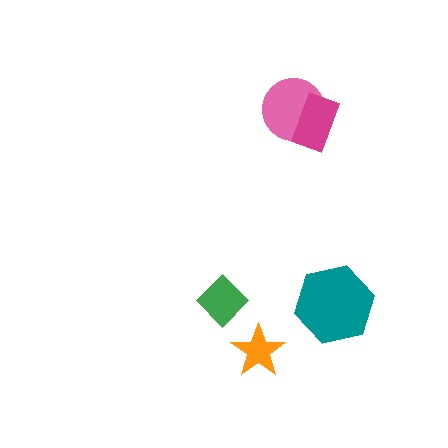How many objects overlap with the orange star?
0 objects overlap with the orange star.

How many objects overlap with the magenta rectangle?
1 object overlaps with the magenta rectangle.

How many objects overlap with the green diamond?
0 objects overlap with the green diamond.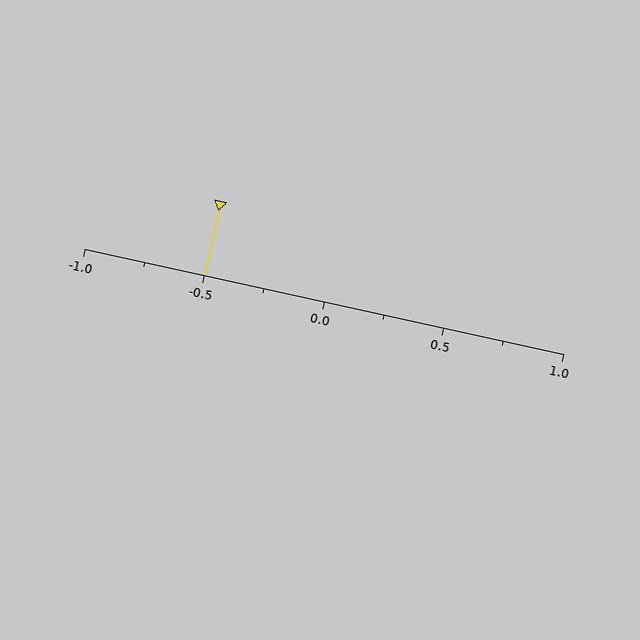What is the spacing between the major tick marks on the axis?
The major ticks are spaced 0.5 apart.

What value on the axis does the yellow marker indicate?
The marker indicates approximately -0.5.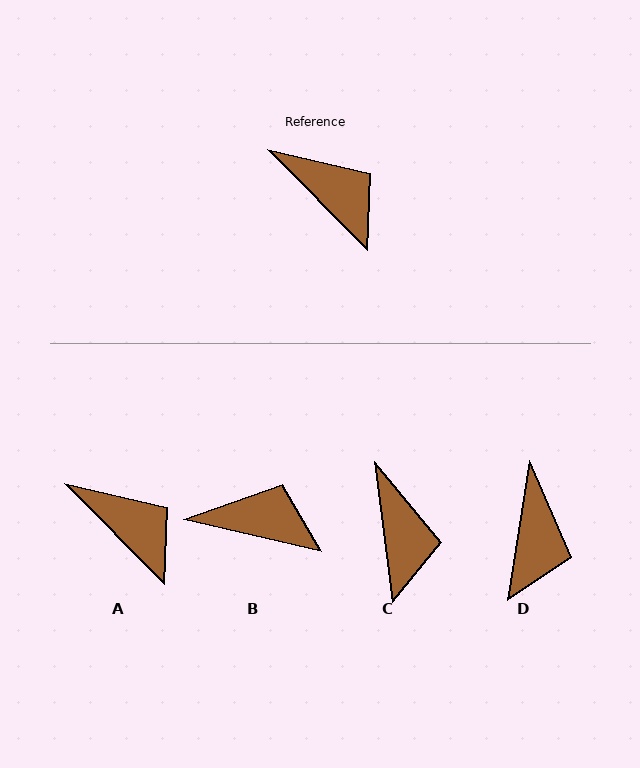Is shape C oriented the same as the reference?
No, it is off by about 37 degrees.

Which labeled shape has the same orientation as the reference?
A.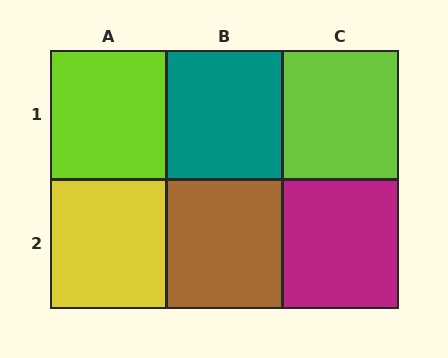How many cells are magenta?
1 cell is magenta.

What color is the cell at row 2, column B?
Brown.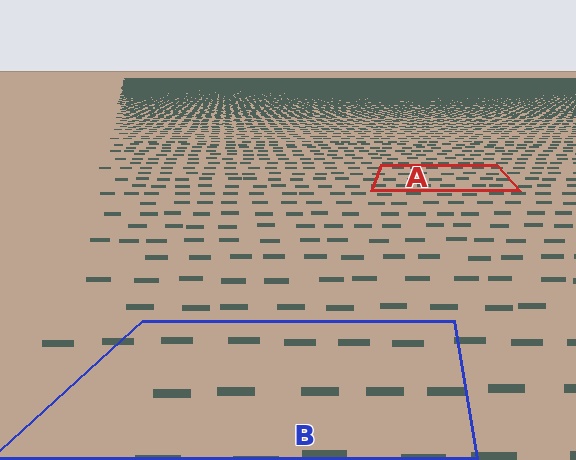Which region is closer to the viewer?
Region B is closer. The texture elements there are larger and more spread out.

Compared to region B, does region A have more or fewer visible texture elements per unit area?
Region A has more texture elements per unit area — they are packed more densely because it is farther away.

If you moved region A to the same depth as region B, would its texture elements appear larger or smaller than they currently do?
They would appear larger. At a closer depth, the same texture elements are projected at a bigger on-screen size.